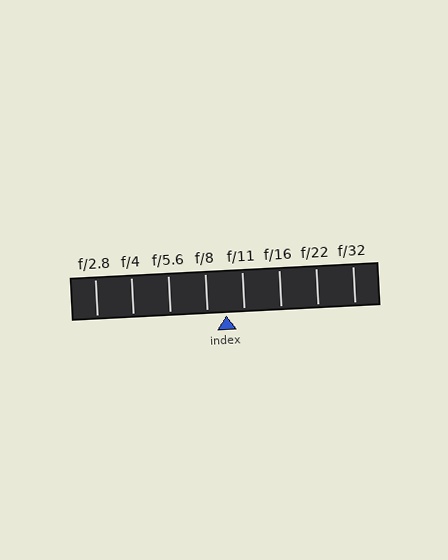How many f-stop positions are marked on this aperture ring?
There are 8 f-stop positions marked.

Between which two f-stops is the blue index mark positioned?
The index mark is between f/8 and f/11.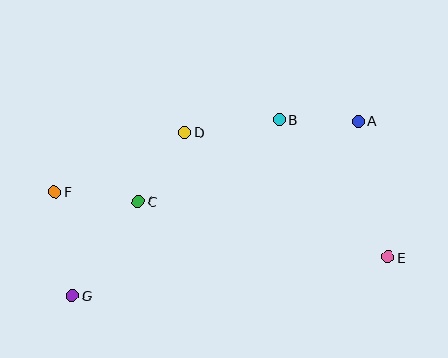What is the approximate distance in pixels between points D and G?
The distance between D and G is approximately 199 pixels.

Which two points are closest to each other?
Points A and B are closest to each other.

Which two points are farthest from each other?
Points E and F are farthest from each other.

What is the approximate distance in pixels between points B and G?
The distance between B and G is approximately 272 pixels.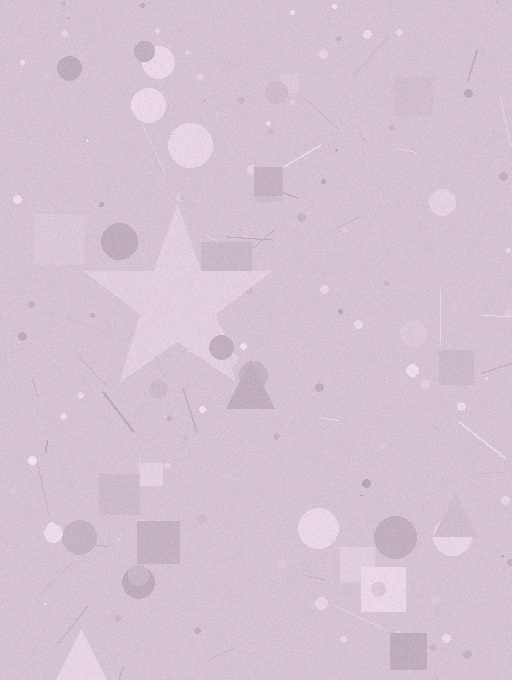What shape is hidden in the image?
A star is hidden in the image.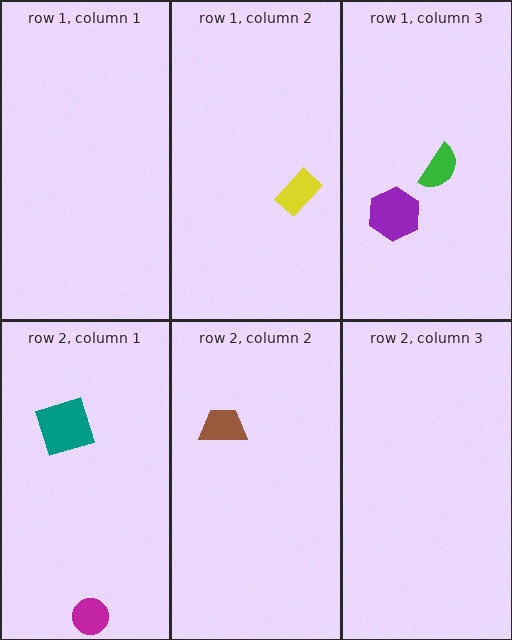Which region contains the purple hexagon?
The row 1, column 3 region.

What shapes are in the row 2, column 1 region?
The teal square, the magenta circle.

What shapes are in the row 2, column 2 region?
The brown trapezoid.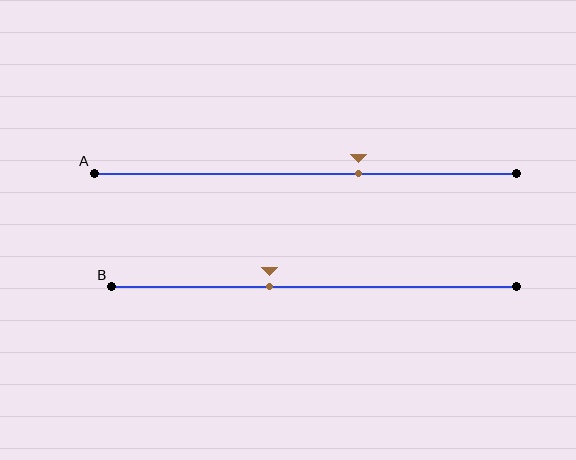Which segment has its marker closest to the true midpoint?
Segment B has its marker closest to the true midpoint.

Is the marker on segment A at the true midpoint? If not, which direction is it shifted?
No, the marker on segment A is shifted to the right by about 13% of the segment length.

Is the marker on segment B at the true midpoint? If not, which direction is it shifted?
No, the marker on segment B is shifted to the left by about 11% of the segment length.